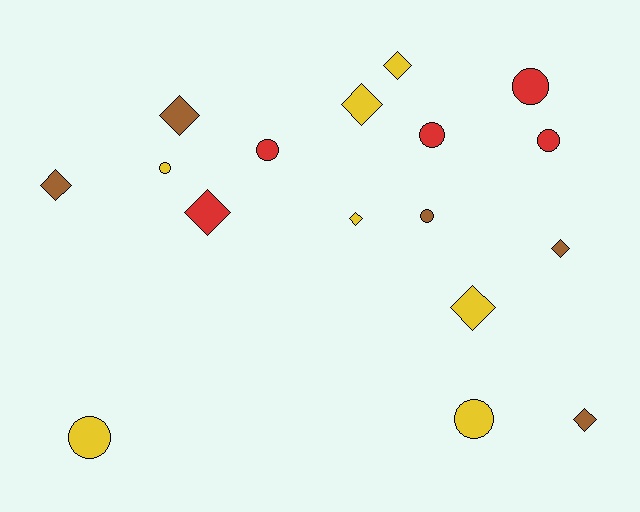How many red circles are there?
There are 4 red circles.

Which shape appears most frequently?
Diamond, with 9 objects.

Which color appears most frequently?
Yellow, with 7 objects.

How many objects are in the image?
There are 17 objects.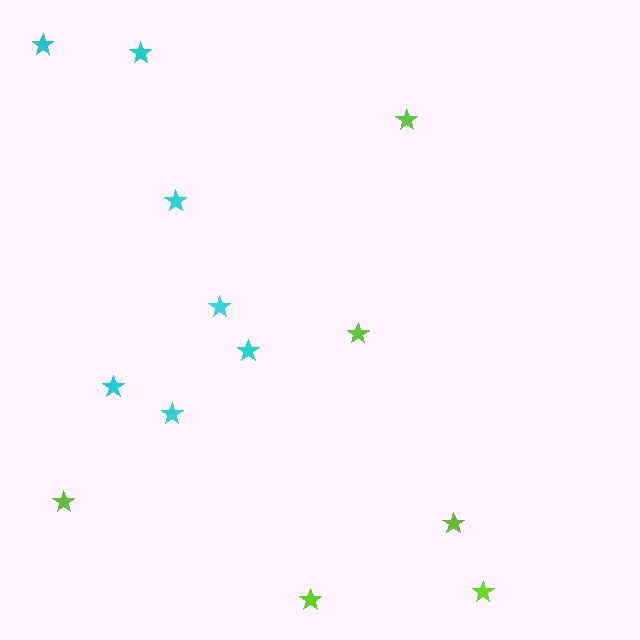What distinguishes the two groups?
There are 2 groups: one group of cyan stars (7) and one group of lime stars (6).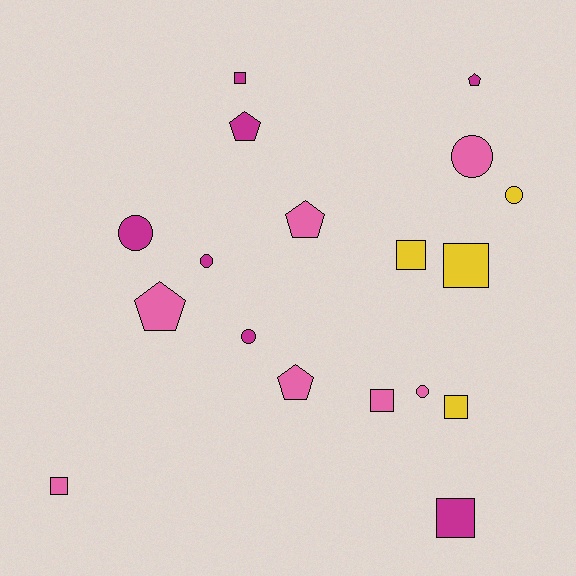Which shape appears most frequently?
Square, with 7 objects.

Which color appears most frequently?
Magenta, with 7 objects.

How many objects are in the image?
There are 18 objects.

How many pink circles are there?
There are 2 pink circles.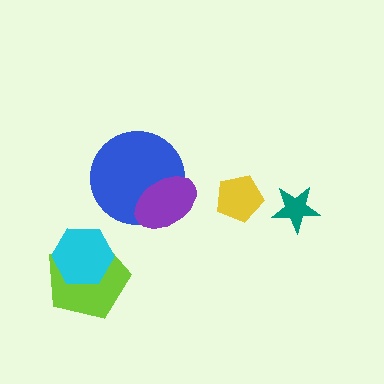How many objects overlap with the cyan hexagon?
1 object overlaps with the cyan hexagon.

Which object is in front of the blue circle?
The purple ellipse is in front of the blue circle.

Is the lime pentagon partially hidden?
Yes, it is partially covered by another shape.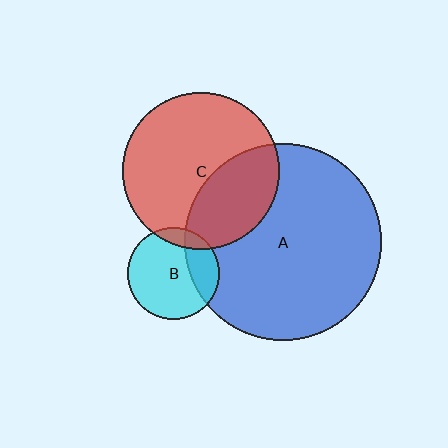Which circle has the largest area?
Circle A (blue).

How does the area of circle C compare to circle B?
Approximately 2.9 times.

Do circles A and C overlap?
Yes.